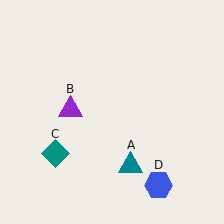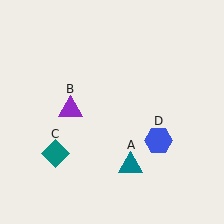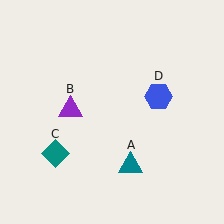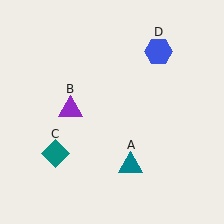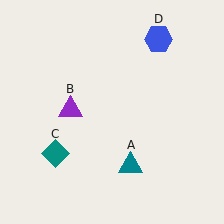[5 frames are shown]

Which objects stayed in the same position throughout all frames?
Teal triangle (object A) and purple triangle (object B) and teal diamond (object C) remained stationary.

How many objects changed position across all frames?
1 object changed position: blue hexagon (object D).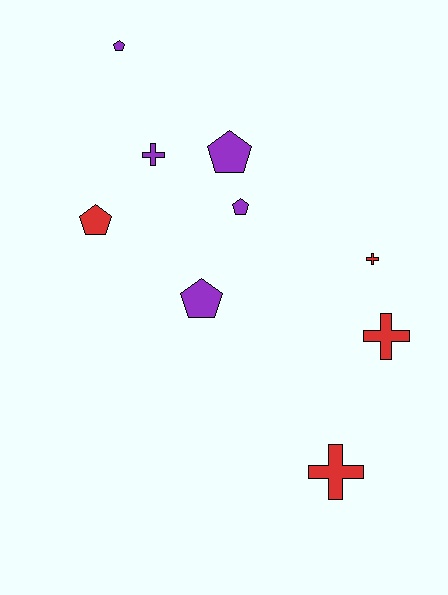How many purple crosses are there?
There is 1 purple cross.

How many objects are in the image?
There are 9 objects.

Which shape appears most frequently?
Pentagon, with 5 objects.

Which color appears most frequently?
Purple, with 5 objects.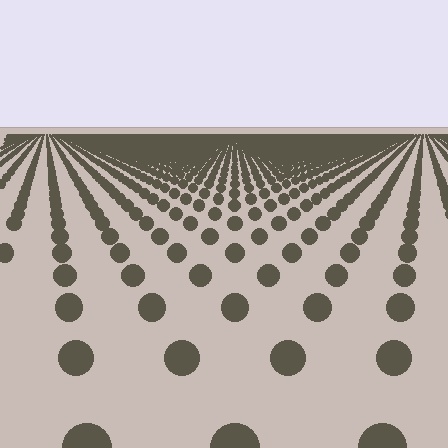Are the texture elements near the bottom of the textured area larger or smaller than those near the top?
Larger. Near the bottom, elements are closer to the viewer and appear at a bigger on-screen size.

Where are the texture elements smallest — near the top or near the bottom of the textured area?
Near the top.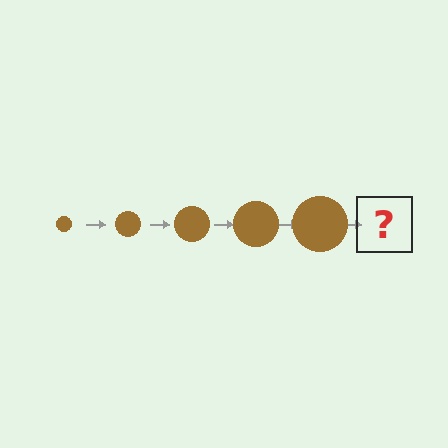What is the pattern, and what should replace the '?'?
The pattern is that the circle gets progressively larger each step. The '?' should be a brown circle, larger than the previous one.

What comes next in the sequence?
The next element should be a brown circle, larger than the previous one.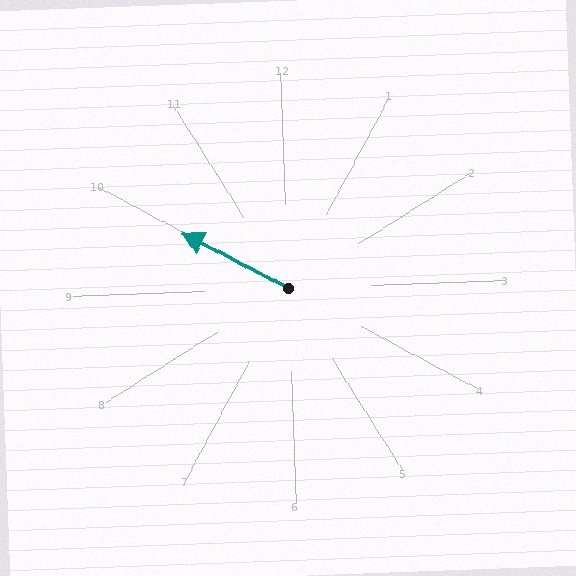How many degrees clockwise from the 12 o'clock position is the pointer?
Approximately 300 degrees.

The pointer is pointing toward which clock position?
Roughly 10 o'clock.